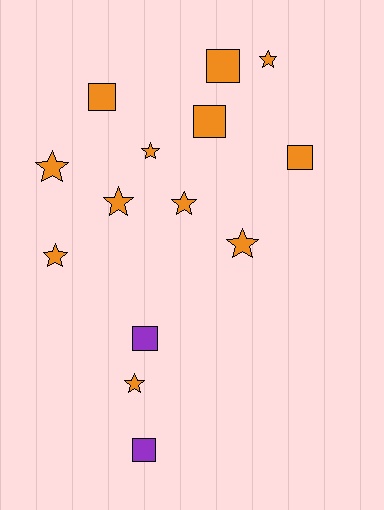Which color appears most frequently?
Orange, with 12 objects.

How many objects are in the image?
There are 14 objects.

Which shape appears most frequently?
Star, with 8 objects.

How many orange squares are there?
There are 4 orange squares.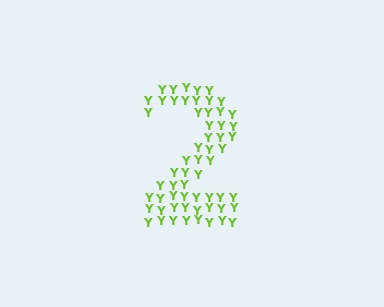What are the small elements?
The small elements are letter Y's.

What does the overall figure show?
The overall figure shows the digit 2.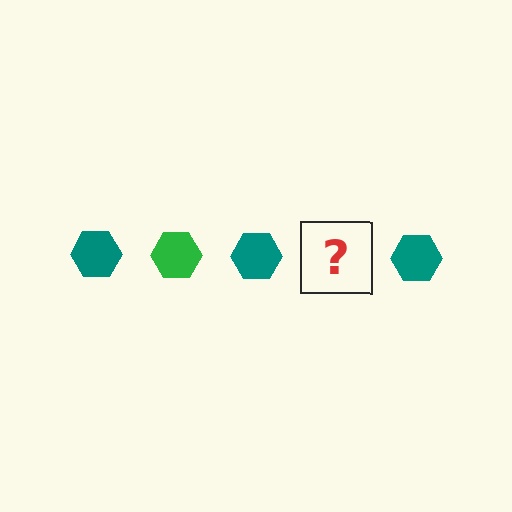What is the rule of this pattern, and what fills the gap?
The rule is that the pattern cycles through teal, green hexagons. The gap should be filled with a green hexagon.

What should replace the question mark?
The question mark should be replaced with a green hexagon.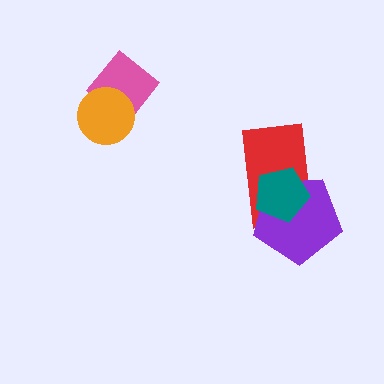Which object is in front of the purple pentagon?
The teal pentagon is in front of the purple pentagon.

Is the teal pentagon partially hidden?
No, no other shape covers it.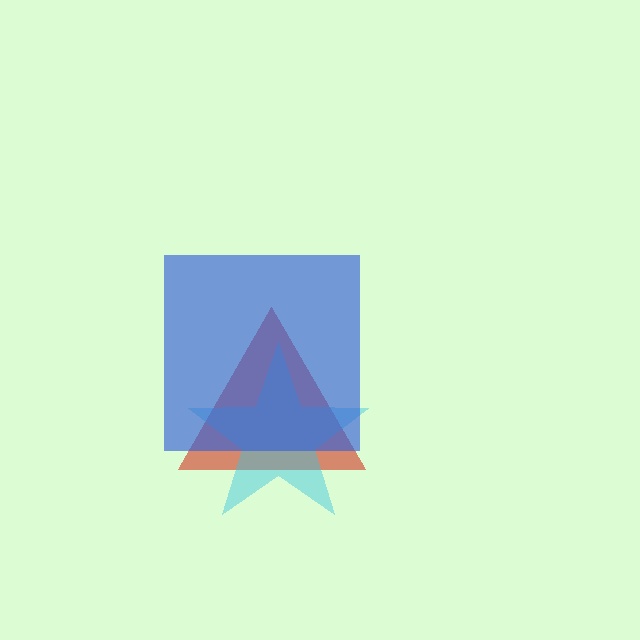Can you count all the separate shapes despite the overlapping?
Yes, there are 3 separate shapes.